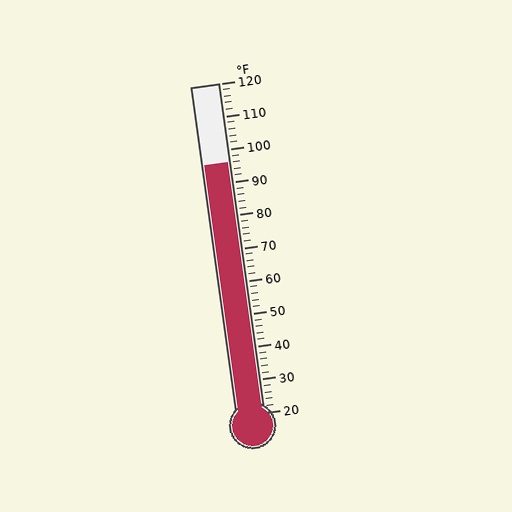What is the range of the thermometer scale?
The thermometer scale ranges from 20°F to 120°F.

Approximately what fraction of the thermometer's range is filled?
The thermometer is filled to approximately 75% of its range.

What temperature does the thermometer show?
The thermometer shows approximately 96°F.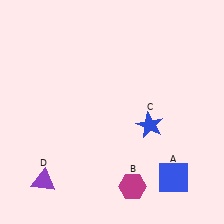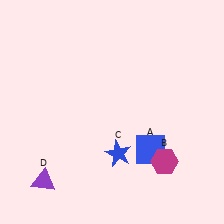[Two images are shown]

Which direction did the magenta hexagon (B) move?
The magenta hexagon (B) moved right.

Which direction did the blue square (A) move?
The blue square (A) moved up.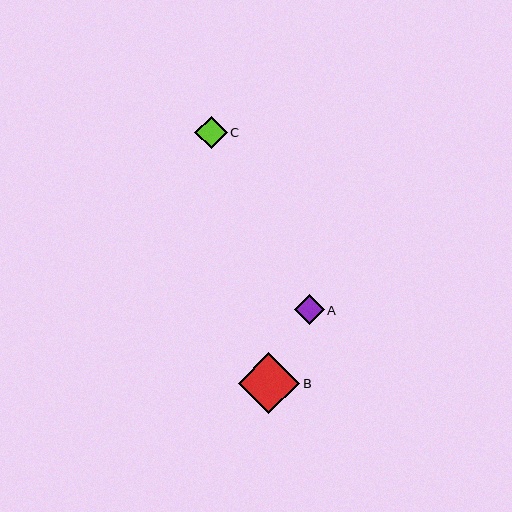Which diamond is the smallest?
Diamond A is the smallest with a size of approximately 30 pixels.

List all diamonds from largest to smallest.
From largest to smallest: B, C, A.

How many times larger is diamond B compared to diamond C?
Diamond B is approximately 1.9 times the size of diamond C.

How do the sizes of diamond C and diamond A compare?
Diamond C and diamond A are approximately the same size.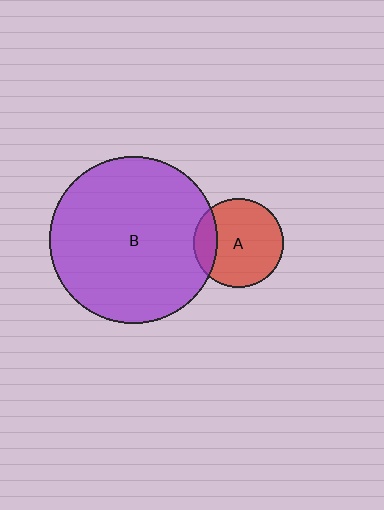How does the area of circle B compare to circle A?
Approximately 3.5 times.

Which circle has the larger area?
Circle B (purple).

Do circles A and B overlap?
Yes.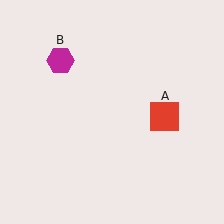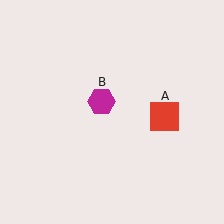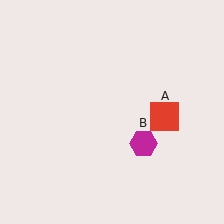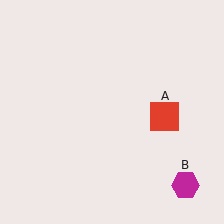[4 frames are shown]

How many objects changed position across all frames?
1 object changed position: magenta hexagon (object B).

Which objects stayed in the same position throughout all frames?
Red square (object A) remained stationary.